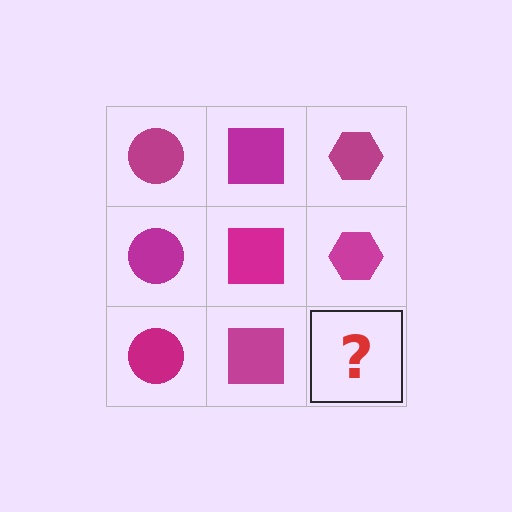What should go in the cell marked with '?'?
The missing cell should contain a magenta hexagon.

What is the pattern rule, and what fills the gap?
The rule is that each column has a consistent shape. The gap should be filled with a magenta hexagon.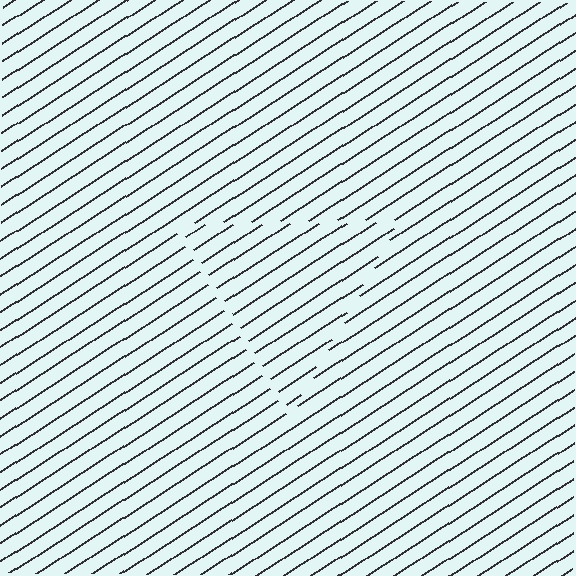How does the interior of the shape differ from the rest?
The interior of the shape contains the same grating, shifted by half a period — the contour is defined by the phase discontinuity where line-ends from the inner and outer gratings abut.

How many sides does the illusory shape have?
3 sides — the line-ends trace a triangle.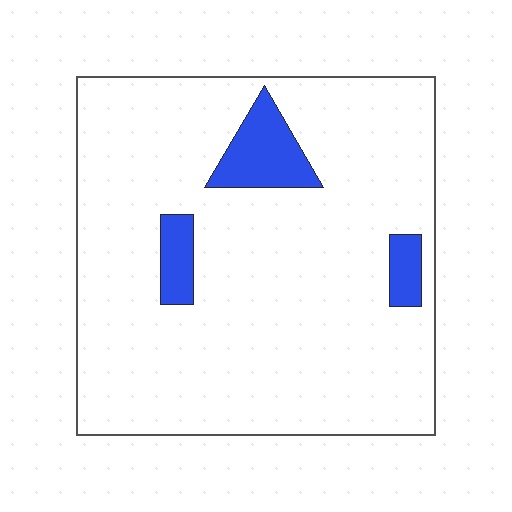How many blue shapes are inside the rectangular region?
3.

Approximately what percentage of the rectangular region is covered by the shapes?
Approximately 10%.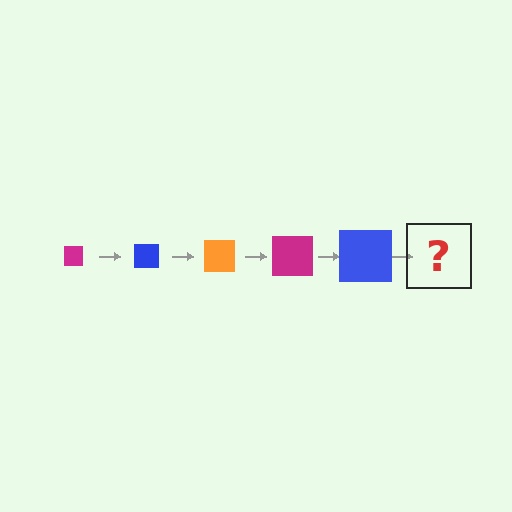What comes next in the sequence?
The next element should be an orange square, larger than the previous one.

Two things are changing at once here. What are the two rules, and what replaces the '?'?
The two rules are that the square grows larger each step and the color cycles through magenta, blue, and orange. The '?' should be an orange square, larger than the previous one.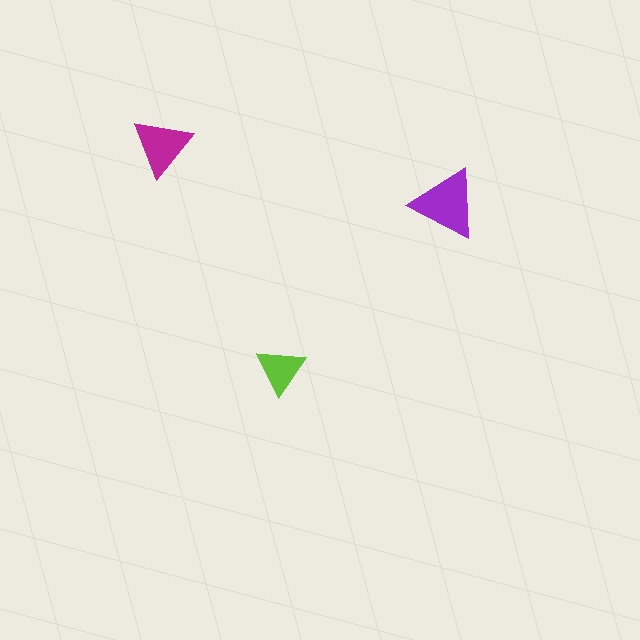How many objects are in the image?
There are 3 objects in the image.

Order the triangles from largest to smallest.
the purple one, the magenta one, the lime one.